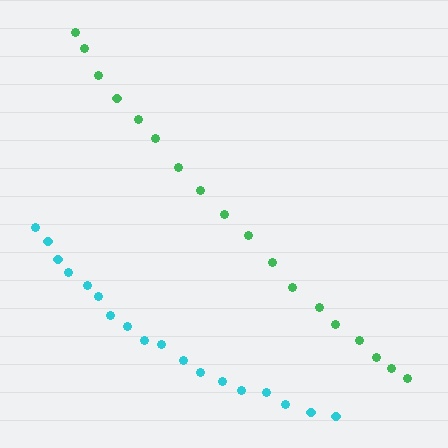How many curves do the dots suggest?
There are 2 distinct paths.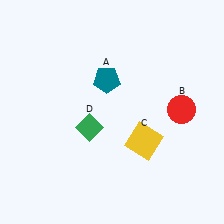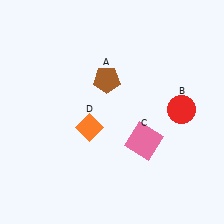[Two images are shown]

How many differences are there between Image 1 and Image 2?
There are 3 differences between the two images.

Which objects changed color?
A changed from teal to brown. C changed from yellow to pink. D changed from green to orange.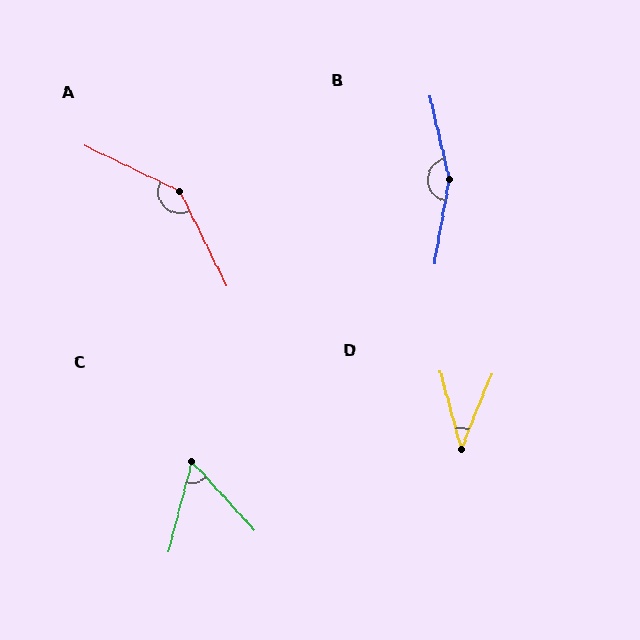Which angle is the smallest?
D, at approximately 37 degrees.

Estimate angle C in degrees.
Approximately 57 degrees.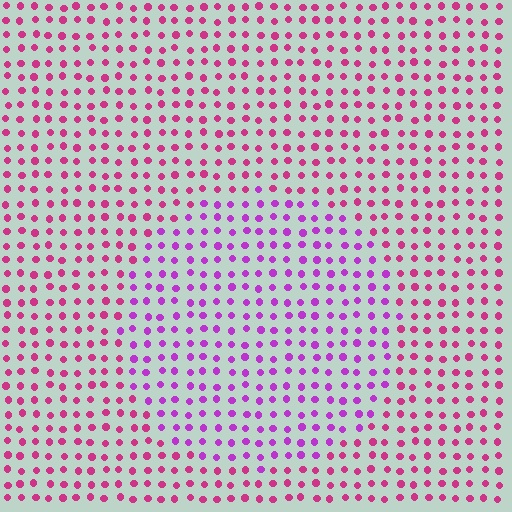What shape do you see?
I see a circle.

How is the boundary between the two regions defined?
The boundary is defined purely by a slight shift in hue (about 35 degrees). Spacing, size, and orientation are identical on both sides.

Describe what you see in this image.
The image is filled with small magenta elements in a uniform arrangement. A circle-shaped region is visible where the elements are tinted to a slightly different hue, forming a subtle color boundary.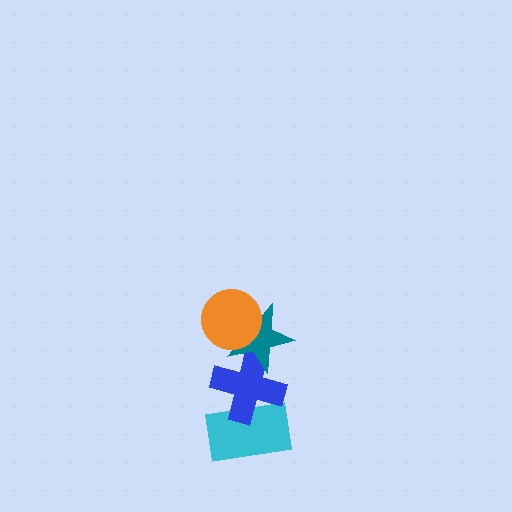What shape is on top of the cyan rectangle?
The blue cross is on top of the cyan rectangle.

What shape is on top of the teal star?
The orange circle is on top of the teal star.